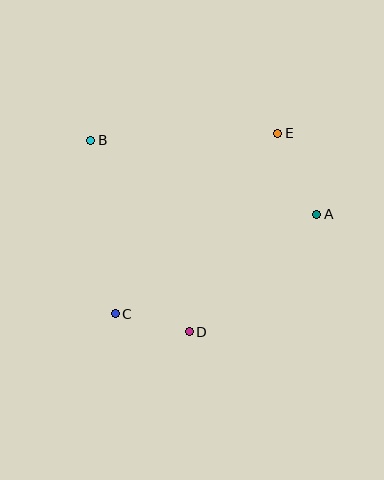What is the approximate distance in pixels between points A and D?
The distance between A and D is approximately 173 pixels.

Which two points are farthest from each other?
Points C and E are farthest from each other.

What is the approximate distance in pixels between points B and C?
The distance between B and C is approximately 175 pixels.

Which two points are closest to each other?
Points C and D are closest to each other.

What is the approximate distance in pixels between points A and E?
The distance between A and E is approximately 90 pixels.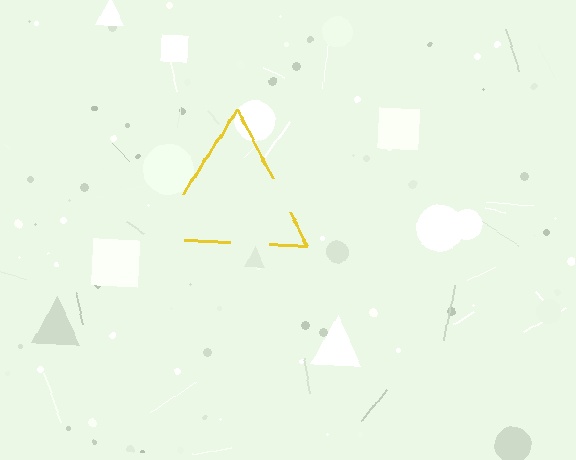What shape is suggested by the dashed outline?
The dashed outline suggests a triangle.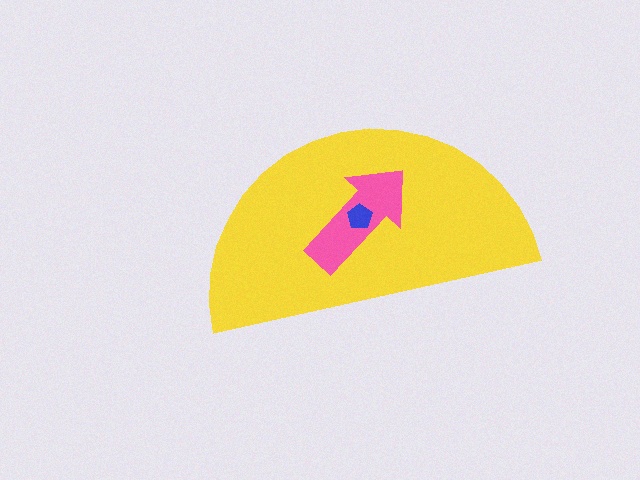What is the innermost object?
The blue pentagon.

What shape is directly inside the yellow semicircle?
The pink arrow.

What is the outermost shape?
The yellow semicircle.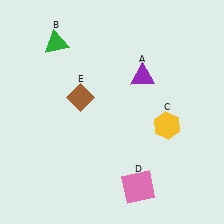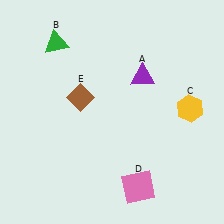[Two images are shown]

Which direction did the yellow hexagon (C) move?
The yellow hexagon (C) moved right.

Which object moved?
The yellow hexagon (C) moved right.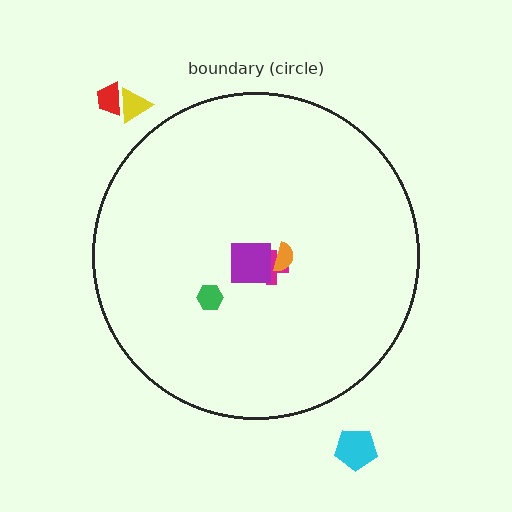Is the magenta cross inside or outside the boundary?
Inside.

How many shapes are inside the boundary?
4 inside, 3 outside.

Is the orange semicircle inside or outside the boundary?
Inside.